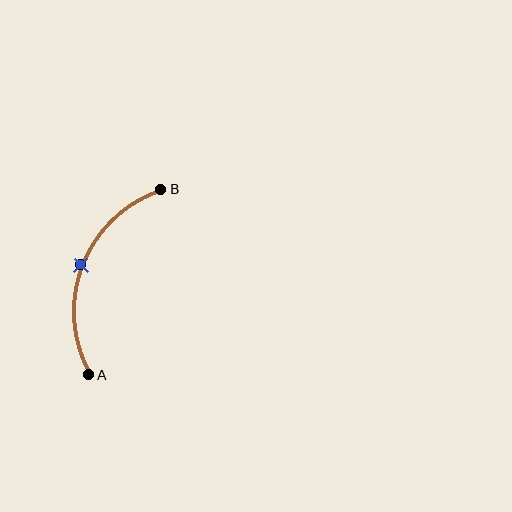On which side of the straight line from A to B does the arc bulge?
The arc bulges to the left of the straight line connecting A and B.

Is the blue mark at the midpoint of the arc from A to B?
Yes. The blue mark lies on the arc at equal arc-length from both A and B — it is the arc midpoint.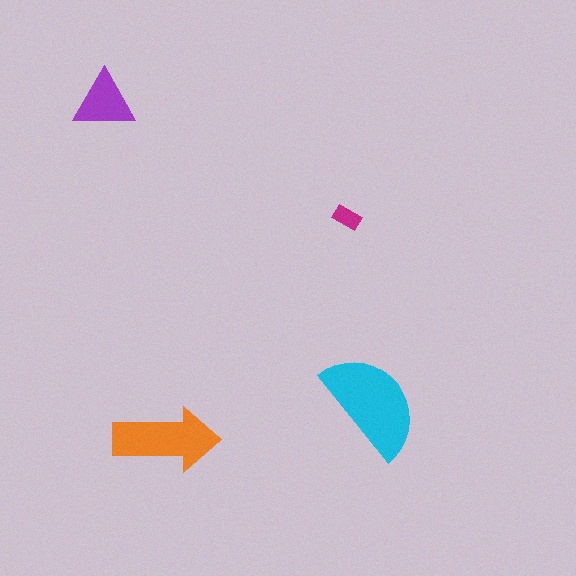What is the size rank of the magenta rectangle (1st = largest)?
4th.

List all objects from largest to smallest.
The cyan semicircle, the orange arrow, the purple triangle, the magenta rectangle.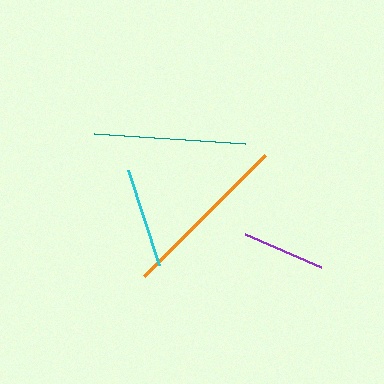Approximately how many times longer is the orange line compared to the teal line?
The orange line is approximately 1.1 times the length of the teal line.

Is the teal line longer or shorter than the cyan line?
The teal line is longer than the cyan line.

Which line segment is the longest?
The orange line is the longest at approximately 171 pixels.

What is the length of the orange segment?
The orange segment is approximately 171 pixels long.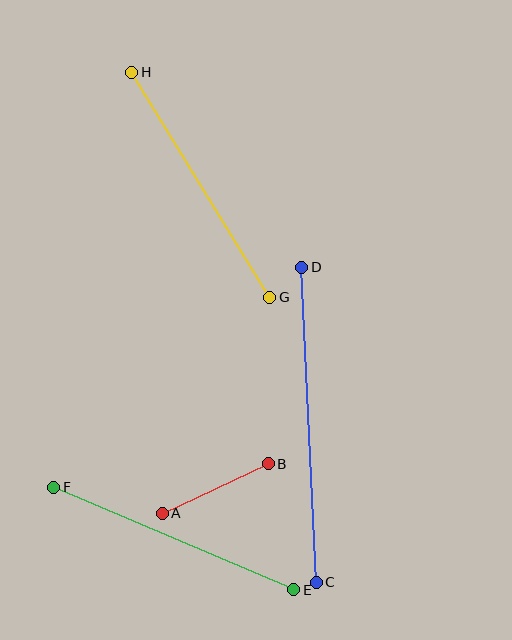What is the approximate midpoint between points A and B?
The midpoint is at approximately (215, 488) pixels.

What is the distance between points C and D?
The distance is approximately 315 pixels.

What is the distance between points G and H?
The distance is approximately 264 pixels.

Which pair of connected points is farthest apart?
Points C and D are farthest apart.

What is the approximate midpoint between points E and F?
The midpoint is at approximately (174, 539) pixels.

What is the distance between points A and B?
The distance is approximately 117 pixels.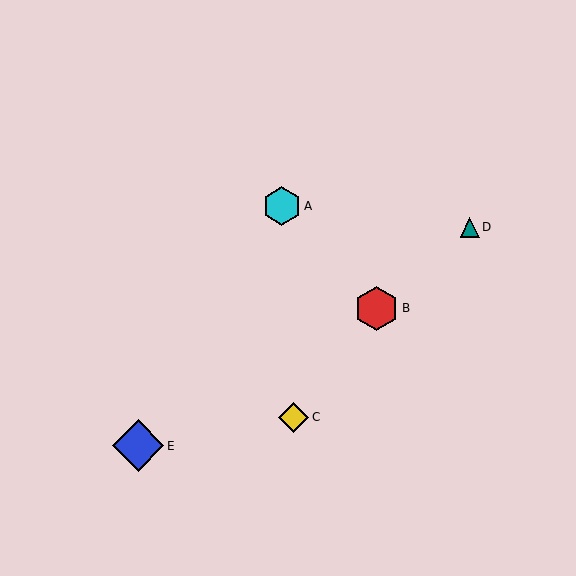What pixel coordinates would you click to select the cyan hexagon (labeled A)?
Click at (282, 206) to select the cyan hexagon A.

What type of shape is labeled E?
Shape E is a blue diamond.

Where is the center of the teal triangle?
The center of the teal triangle is at (470, 227).